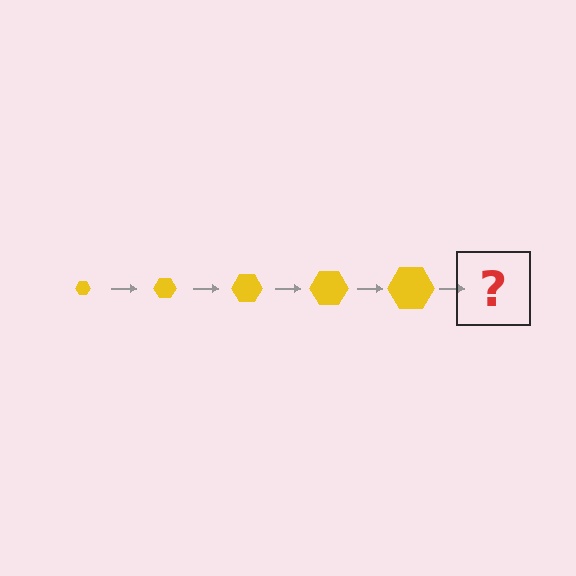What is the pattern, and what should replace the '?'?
The pattern is that the hexagon gets progressively larger each step. The '?' should be a yellow hexagon, larger than the previous one.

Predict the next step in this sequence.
The next step is a yellow hexagon, larger than the previous one.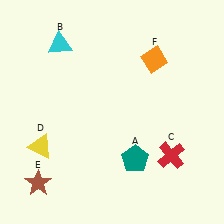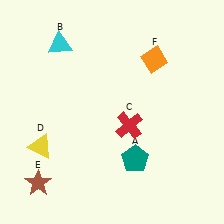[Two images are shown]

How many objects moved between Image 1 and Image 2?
1 object moved between the two images.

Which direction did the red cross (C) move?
The red cross (C) moved left.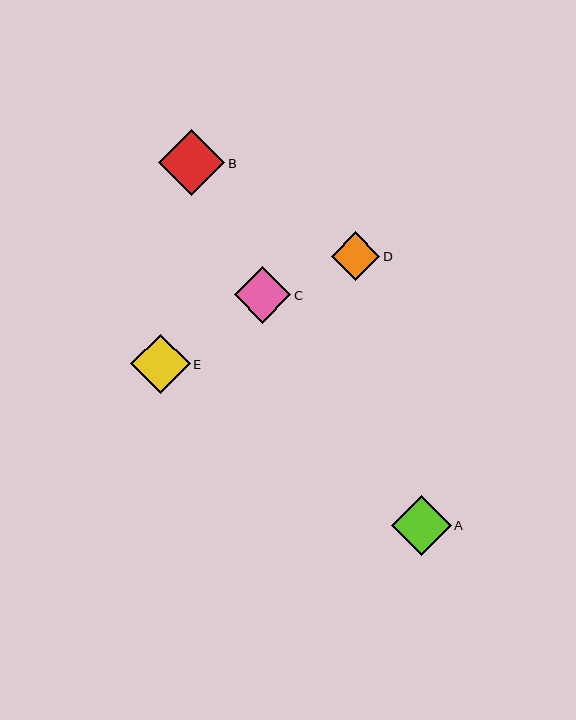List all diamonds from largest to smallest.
From largest to smallest: B, E, A, C, D.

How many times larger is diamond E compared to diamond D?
Diamond E is approximately 1.2 times the size of diamond D.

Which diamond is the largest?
Diamond B is the largest with a size of approximately 66 pixels.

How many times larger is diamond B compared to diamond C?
Diamond B is approximately 1.2 times the size of diamond C.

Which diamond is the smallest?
Diamond D is the smallest with a size of approximately 49 pixels.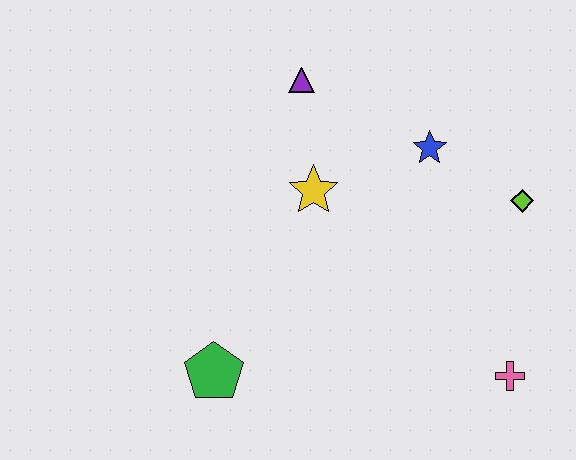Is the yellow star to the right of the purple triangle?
Yes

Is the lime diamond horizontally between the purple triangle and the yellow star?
No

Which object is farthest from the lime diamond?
The green pentagon is farthest from the lime diamond.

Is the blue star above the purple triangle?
No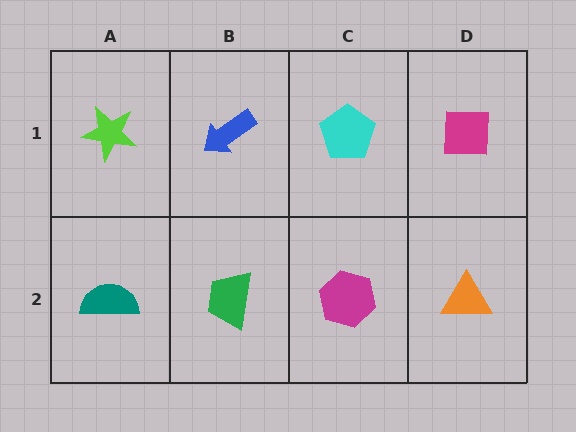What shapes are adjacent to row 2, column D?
A magenta square (row 1, column D), a magenta hexagon (row 2, column C).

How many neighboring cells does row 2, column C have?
3.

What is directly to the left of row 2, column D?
A magenta hexagon.